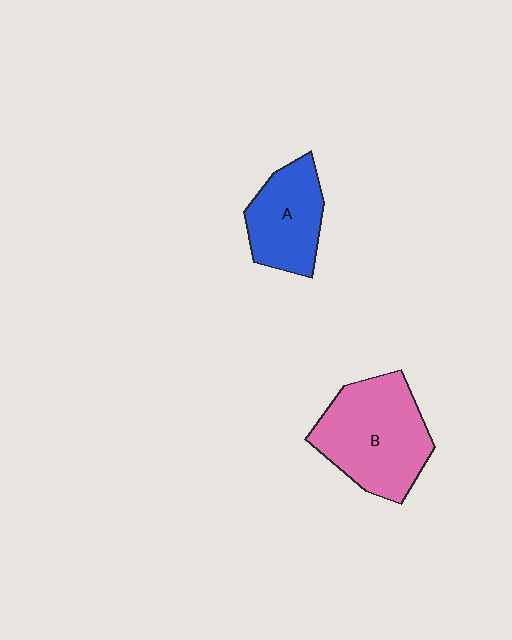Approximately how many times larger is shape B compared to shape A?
Approximately 1.5 times.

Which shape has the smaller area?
Shape A (blue).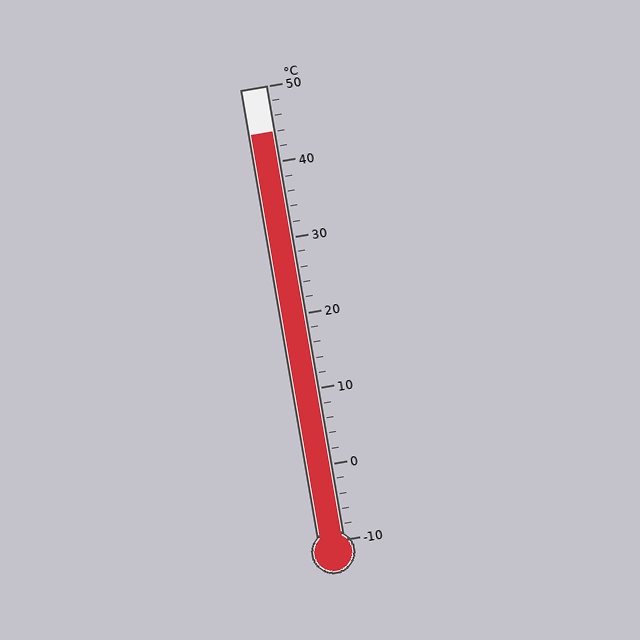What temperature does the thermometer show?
The thermometer shows approximately 44°C.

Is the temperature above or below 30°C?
The temperature is above 30°C.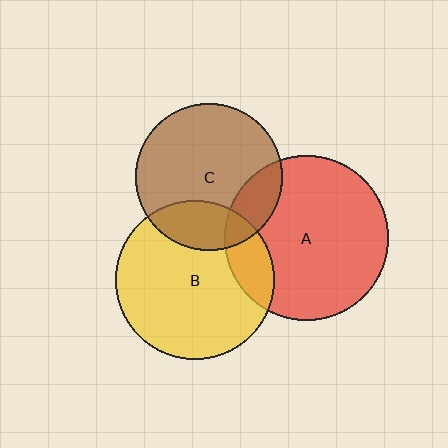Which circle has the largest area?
Circle A (red).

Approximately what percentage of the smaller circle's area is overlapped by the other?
Approximately 15%.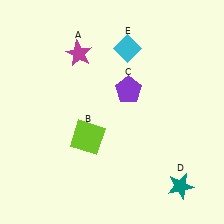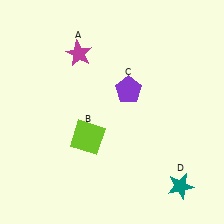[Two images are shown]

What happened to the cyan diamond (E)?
The cyan diamond (E) was removed in Image 2. It was in the top-right area of Image 1.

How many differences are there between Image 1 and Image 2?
There is 1 difference between the two images.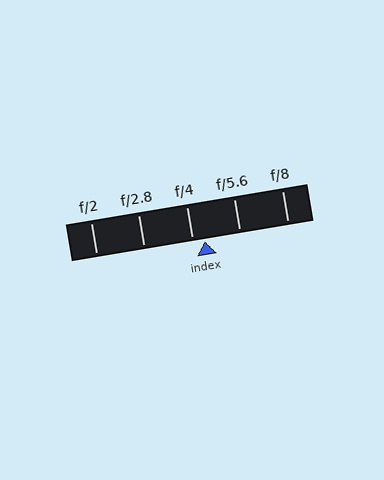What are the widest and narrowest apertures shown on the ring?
The widest aperture shown is f/2 and the narrowest is f/8.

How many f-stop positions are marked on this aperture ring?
There are 5 f-stop positions marked.